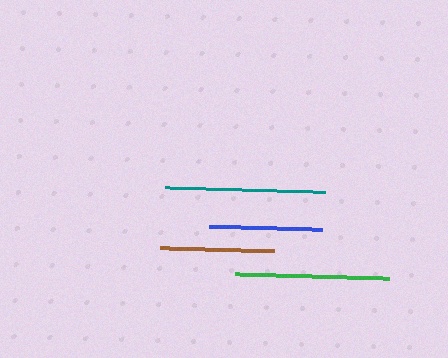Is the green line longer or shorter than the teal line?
The teal line is longer than the green line.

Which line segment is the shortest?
The blue line is the shortest at approximately 113 pixels.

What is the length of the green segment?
The green segment is approximately 154 pixels long.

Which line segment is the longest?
The teal line is the longest at approximately 160 pixels.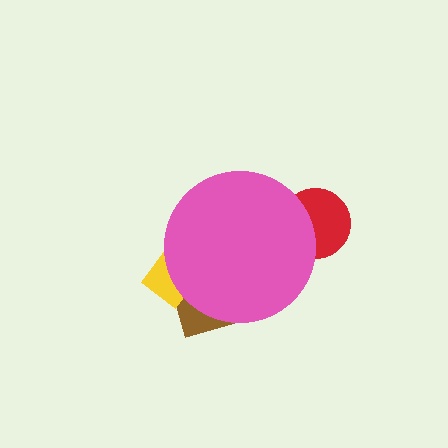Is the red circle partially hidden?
Yes, the red circle is partially hidden behind the pink circle.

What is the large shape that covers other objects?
A pink circle.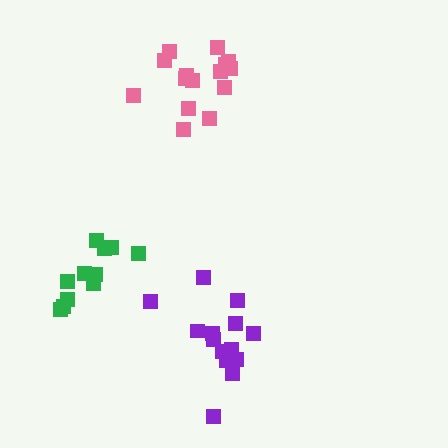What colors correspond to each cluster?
The clusters are colored: pink, purple, green.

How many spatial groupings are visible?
There are 3 spatial groupings.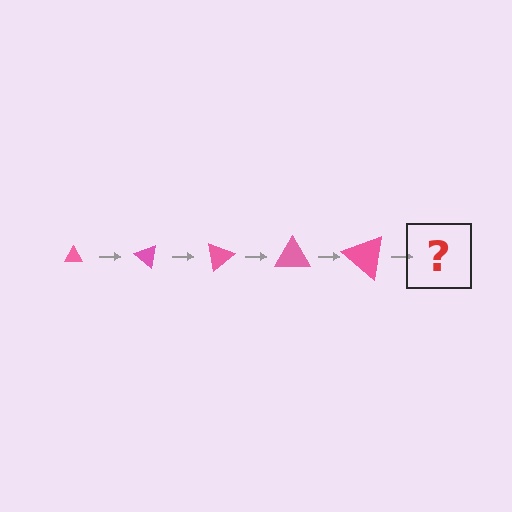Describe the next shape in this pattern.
It should be a triangle, larger than the previous one and rotated 200 degrees from the start.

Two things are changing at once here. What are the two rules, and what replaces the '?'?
The two rules are that the triangle grows larger each step and it rotates 40 degrees each step. The '?' should be a triangle, larger than the previous one and rotated 200 degrees from the start.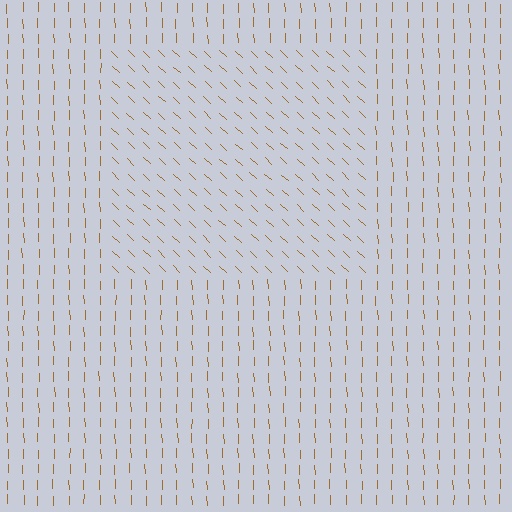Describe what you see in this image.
The image is filled with small brown line segments. A rectangle region in the image has lines oriented differently from the surrounding lines, creating a visible texture boundary.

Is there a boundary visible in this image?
Yes, there is a texture boundary formed by a change in line orientation.